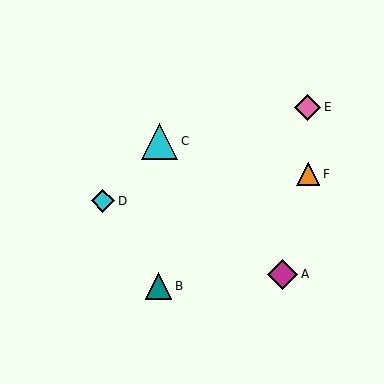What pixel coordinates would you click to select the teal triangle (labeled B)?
Click at (158, 286) to select the teal triangle B.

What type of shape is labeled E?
Shape E is a pink diamond.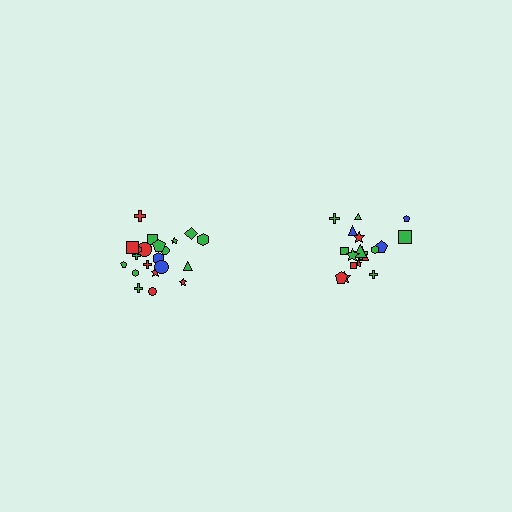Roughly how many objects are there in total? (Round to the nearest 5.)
Roughly 40 objects in total.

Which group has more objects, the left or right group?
The left group.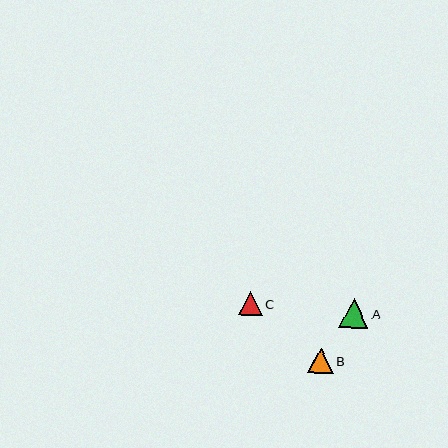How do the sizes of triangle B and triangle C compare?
Triangle B and triangle C are approximately the same size.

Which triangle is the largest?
Triangle A is the largest with a size of approximately 29 pixels.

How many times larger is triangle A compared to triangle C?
Triangle A is approximately 1.2 times the size of triangle C.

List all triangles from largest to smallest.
From largest to smallest: A, B, C.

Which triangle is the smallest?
Triangle C is the smallest with a size of approximately 24 pixels.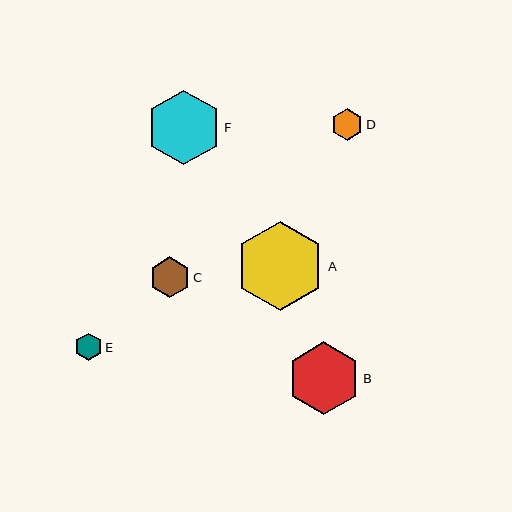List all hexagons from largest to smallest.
From largest to smallest: A, F, B, C, D, E.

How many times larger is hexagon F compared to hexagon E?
Hexagon F is approximately 2.7 times the size of hexagon E.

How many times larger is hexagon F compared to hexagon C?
Hexagon F is approximately 1.8 times the size of hexagon C.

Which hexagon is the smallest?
Hexagon E is the smallest with a size of approximately 27 pixels.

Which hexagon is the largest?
Hexagon A is the largest with a size of approximately 89 pixels.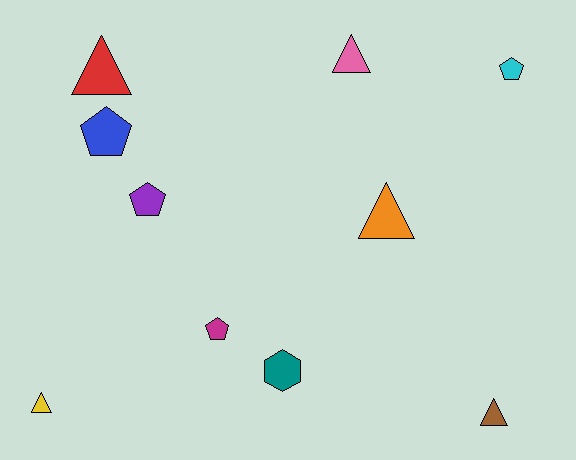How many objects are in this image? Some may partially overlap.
There are 10 objects.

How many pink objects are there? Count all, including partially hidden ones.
There is 1 pink object.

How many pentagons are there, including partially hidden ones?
There are 4 pentagons.